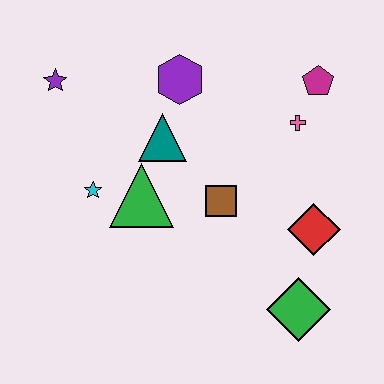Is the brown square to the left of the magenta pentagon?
Yes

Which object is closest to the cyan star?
The green triangle is closest to the cyan star.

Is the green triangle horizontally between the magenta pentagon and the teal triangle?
No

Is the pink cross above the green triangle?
Yes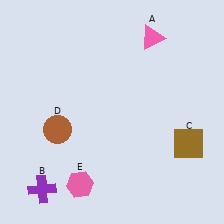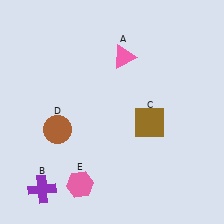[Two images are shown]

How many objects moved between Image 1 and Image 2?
2 objects moved between the two images.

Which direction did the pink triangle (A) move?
The pink triangle (A) moved left.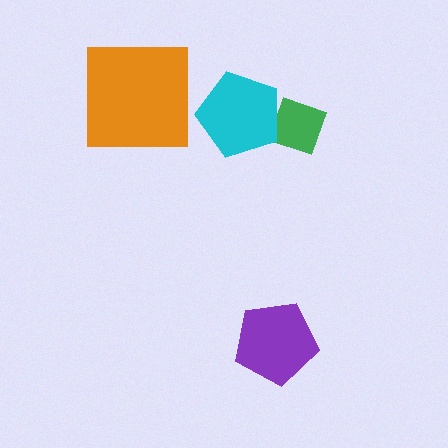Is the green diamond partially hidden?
Yes, it is partially covered by another shape.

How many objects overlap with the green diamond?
1 object overlaps with the green diamond.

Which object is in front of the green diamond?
The cyan pentagon is in front of the green diamond.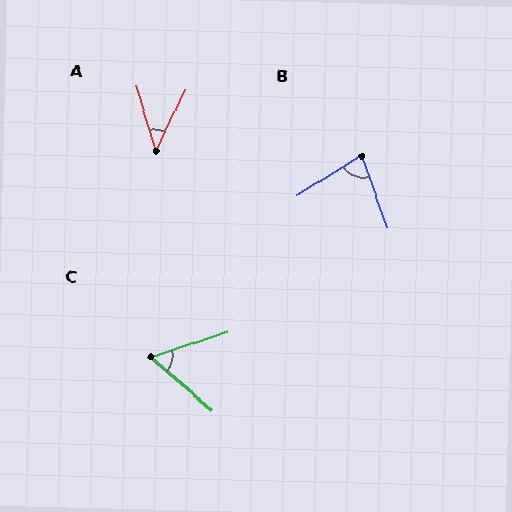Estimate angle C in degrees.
Approximately 60 degrees.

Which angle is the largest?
B, at approximately 77 degrees.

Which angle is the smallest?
A, at approximately 42 degrees.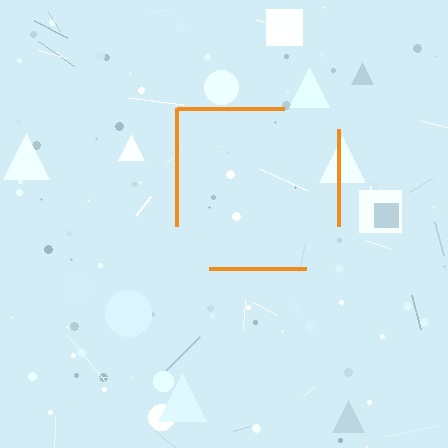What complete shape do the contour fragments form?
The contour fragments form a square.